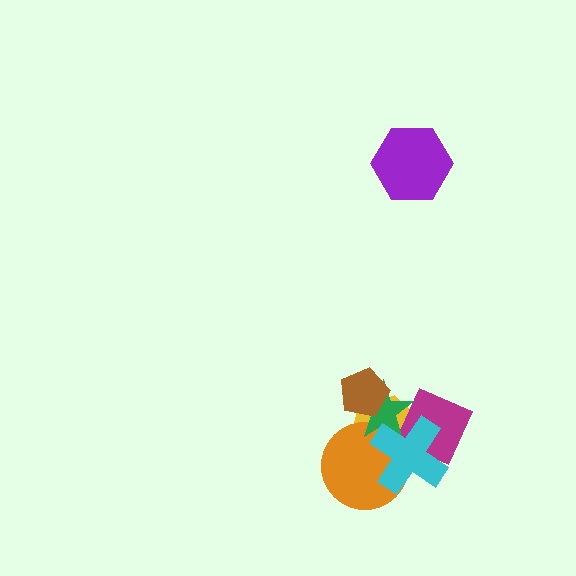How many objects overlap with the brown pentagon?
2 objects overlap with the brown pentagon.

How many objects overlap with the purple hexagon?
0 objects overlap with the purple hexagon.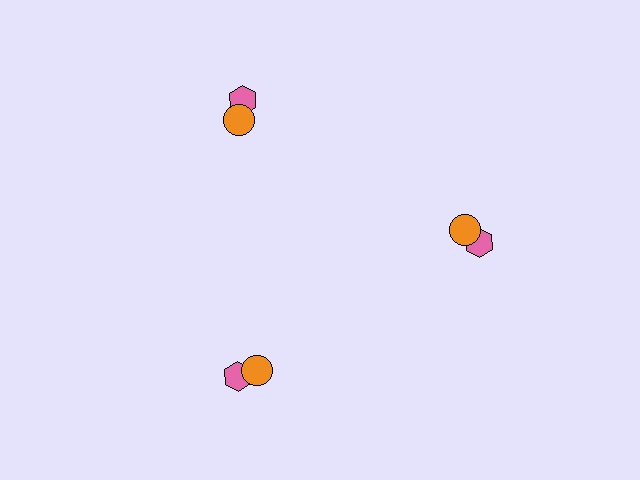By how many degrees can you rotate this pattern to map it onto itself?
The pattern maps onto itself every 120 degrees of rotation.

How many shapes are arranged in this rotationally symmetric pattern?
There are 6 shapes, arranged in 3 groups of 2.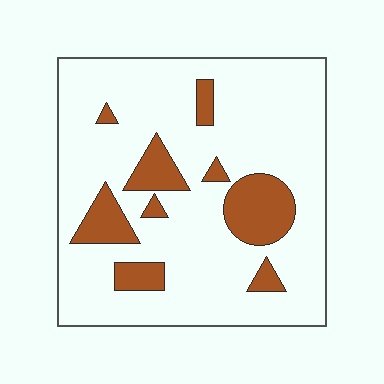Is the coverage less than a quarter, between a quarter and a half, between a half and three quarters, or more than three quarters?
Less than a quarter.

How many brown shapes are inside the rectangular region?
9.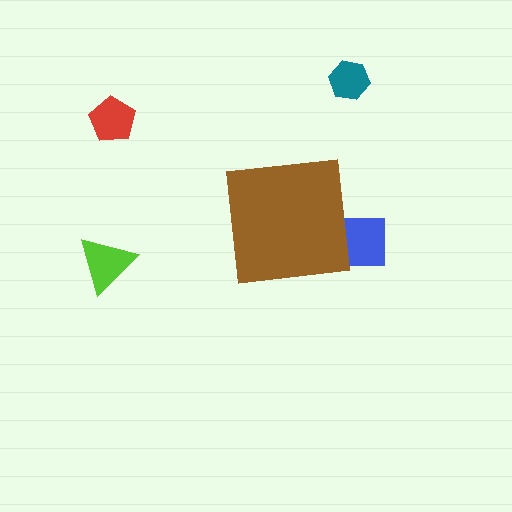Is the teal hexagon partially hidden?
No, the teal hexagon is fully visible.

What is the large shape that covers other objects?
A brown square.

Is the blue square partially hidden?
Yes, the blue square is partially hidden behind the brown square.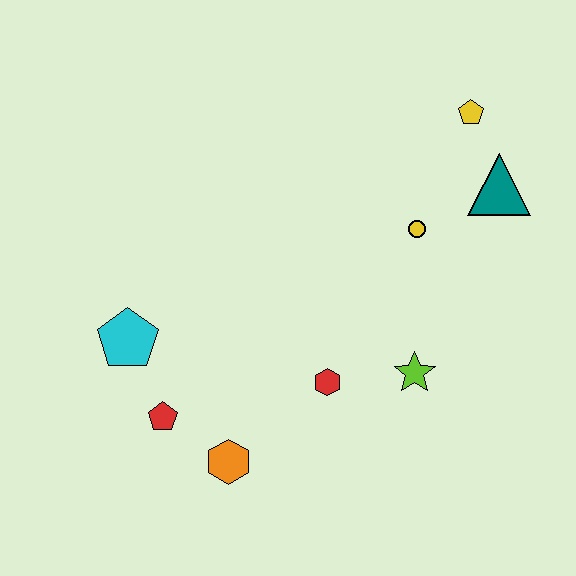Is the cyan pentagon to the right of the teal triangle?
No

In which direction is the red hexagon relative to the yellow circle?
The red hexagon is below the yellow circle.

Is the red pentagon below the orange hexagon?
No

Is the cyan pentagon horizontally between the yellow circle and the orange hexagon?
No